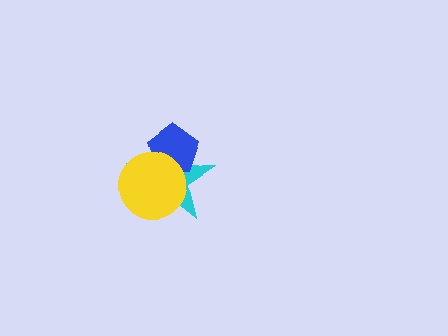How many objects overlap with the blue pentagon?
2 objects overlap with the blue pentagon.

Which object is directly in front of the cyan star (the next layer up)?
The blue pentagon is directly in front of the cyan star.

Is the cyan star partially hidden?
Yes, it is partially covered by another shape.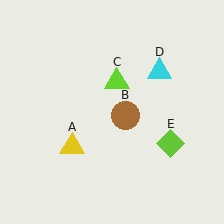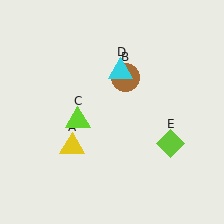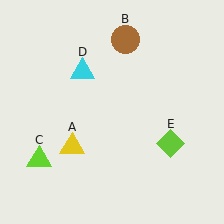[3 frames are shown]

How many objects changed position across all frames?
3 objects changed position: brown circle (object B), lime triangle (object C), cyan triangle (object D).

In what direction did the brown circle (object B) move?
The brown circle (object B) moved up.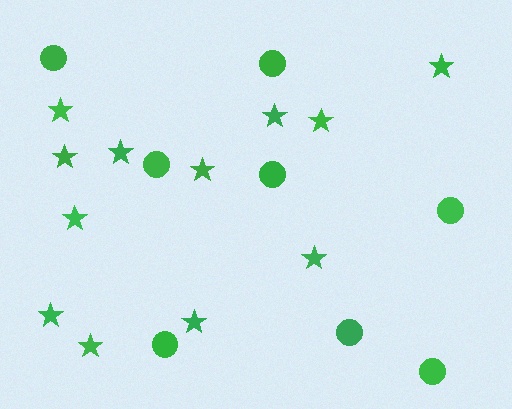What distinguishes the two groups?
There are 2 groups: one group of circles (8) and one group of stars (12).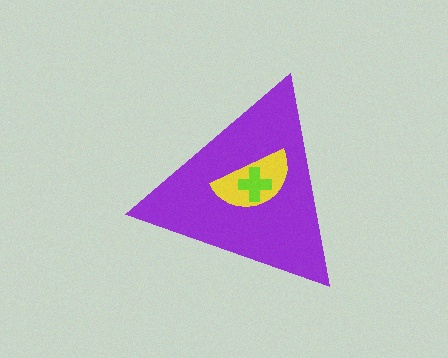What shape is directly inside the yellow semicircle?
The lime cross.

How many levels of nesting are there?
3.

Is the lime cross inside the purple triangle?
Yes.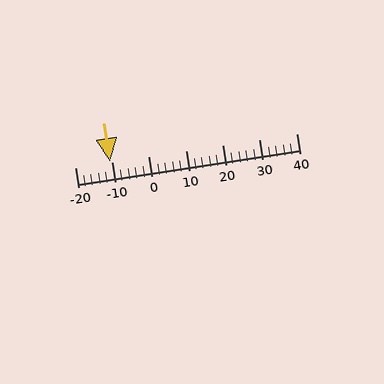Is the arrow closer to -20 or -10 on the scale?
The arrow is closer to -10.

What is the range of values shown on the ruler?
The ruler shows values from -20 to 40.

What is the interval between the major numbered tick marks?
The major tick marks are spaced 10 units apart.